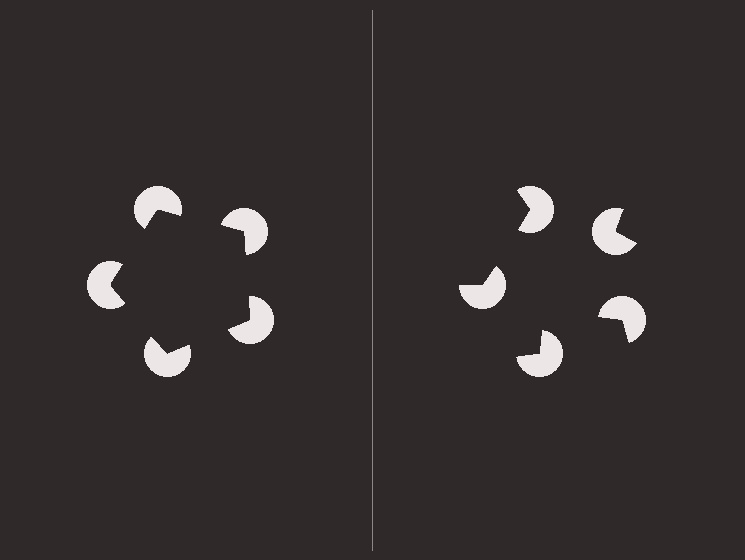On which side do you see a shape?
An illusory pentagon appears on the left side. On the right side the wedge cuts are rotated, so no coherent shape forms.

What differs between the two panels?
The pac-man discs are positioned identically on both sides; only the wedge orientations differ. On the left they align to a pentagon; on the right they are misaligned.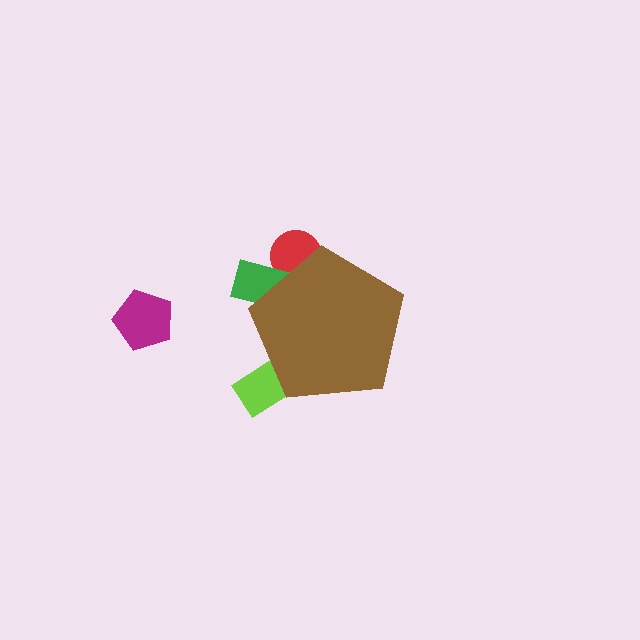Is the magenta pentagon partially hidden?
No, the magenta pentagon is fully visible.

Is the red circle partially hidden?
Yes, the red circle is partially hidden behind the brown pentagon.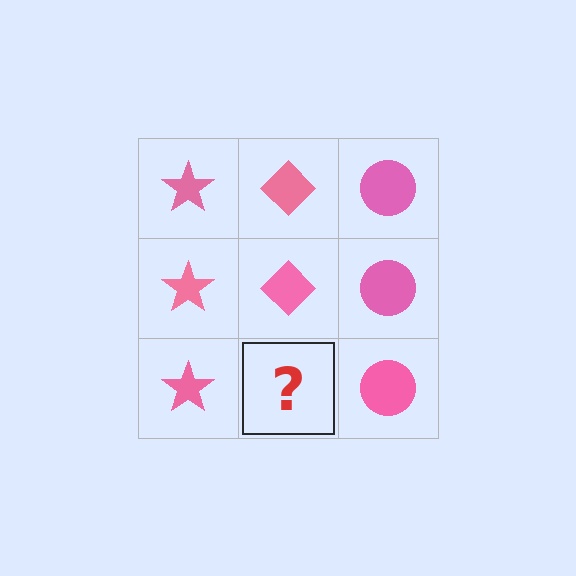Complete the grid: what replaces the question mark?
The question mark should be replaced with a pink diamond.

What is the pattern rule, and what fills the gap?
The rule is that each column has a consistent shape. The gap should be filled with a pink diamond.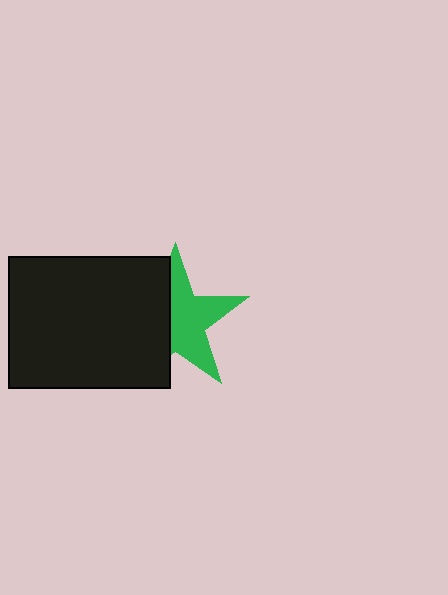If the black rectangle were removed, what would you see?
You would see the complete green star.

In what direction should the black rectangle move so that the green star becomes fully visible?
The black rectangle should move left. That is the shortest direction to clear the overlap and leave the green star fully visible.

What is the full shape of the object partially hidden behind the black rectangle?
The partially hidden object is a green star.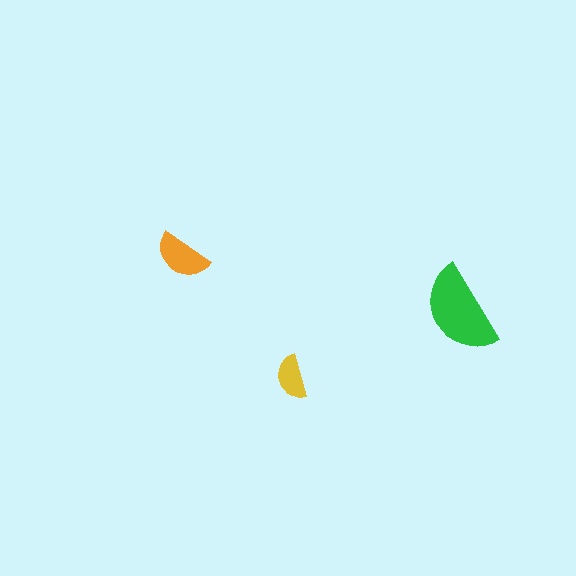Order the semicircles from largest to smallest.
the green one, the orange one, the yellow one.